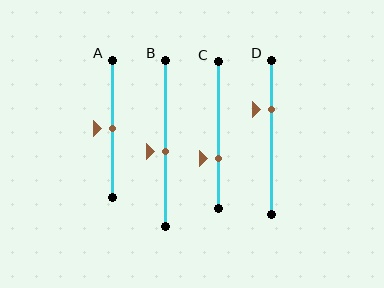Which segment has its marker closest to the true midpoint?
Segment A has its marker closest to the true midpoint.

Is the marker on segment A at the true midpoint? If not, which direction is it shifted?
Yes, the marker on segment A is at the true midpoint.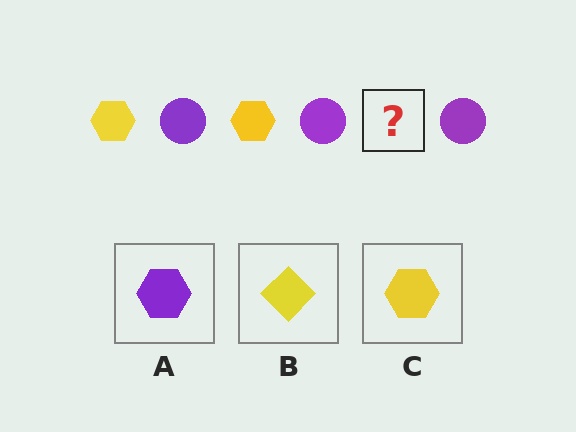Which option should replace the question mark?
Option C.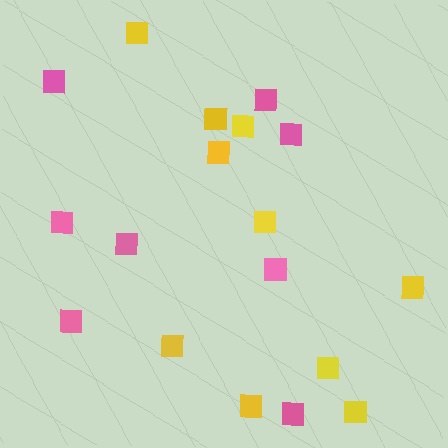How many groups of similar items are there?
There are 2 groups: one group of pink squares (8) and one group of yellow squares (10).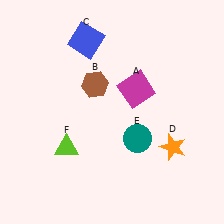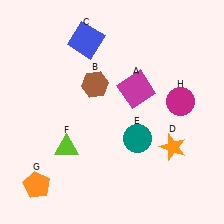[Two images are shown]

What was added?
An orange pentagon (G), a magenta circle (H) were added in Image 2.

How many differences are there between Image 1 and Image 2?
There are 2 differences between the two images.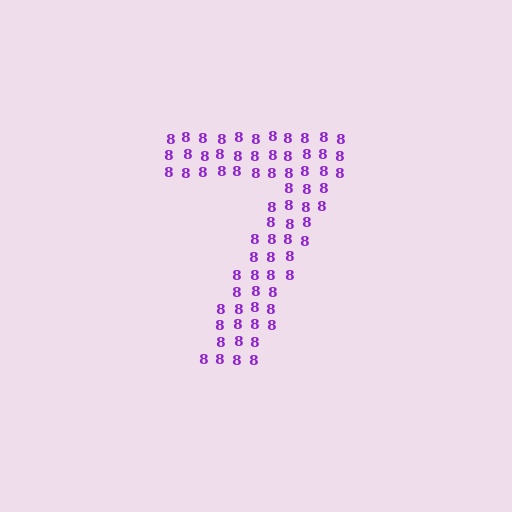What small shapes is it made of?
It is made of small digit 8's.